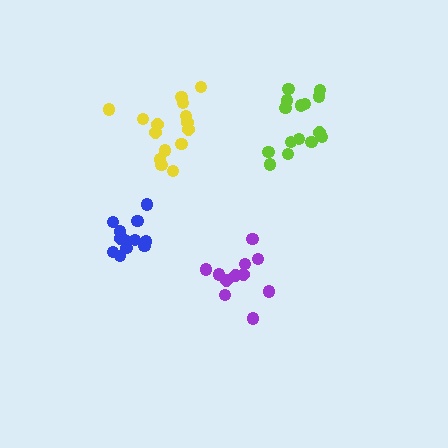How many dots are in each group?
Group 1: 15 dots, Group 2: 15 dots, Group 3: 11 dots, Group 4: 12 dots (53 total).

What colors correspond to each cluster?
The clusters are colored: lime, yellow, purple, blue.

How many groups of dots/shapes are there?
There are 4 groups.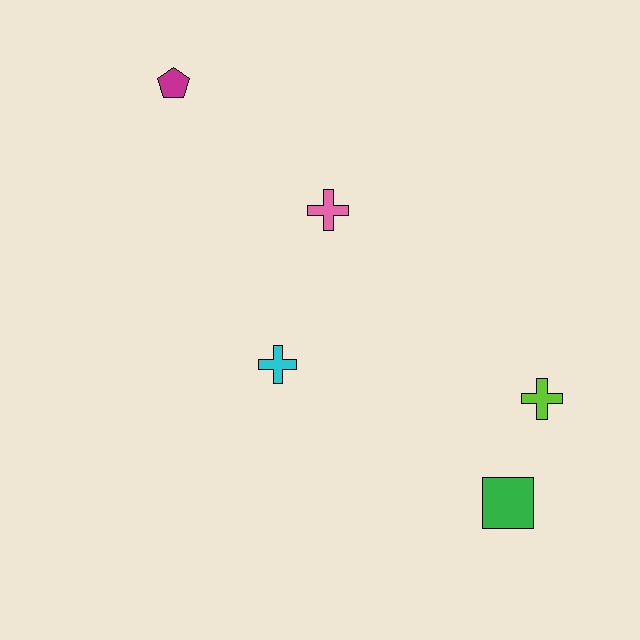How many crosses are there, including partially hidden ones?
There are 3 crosses.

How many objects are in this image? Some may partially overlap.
There are 5 objects.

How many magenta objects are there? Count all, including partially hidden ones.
There is 1 magenta object.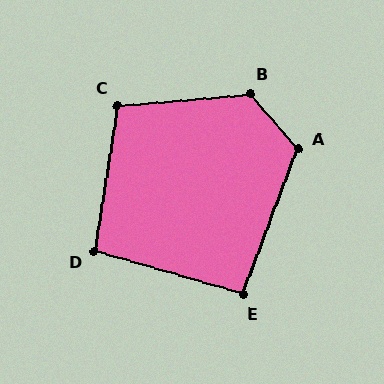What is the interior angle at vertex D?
Approximately 97 degrees (obtuse).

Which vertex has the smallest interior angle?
E, at approximately 95 degrees.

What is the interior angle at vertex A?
Approximately 119 degrees (obtuse).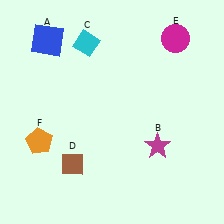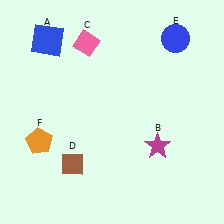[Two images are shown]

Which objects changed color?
C changed from cyan to pink. E changed from magenta to blue.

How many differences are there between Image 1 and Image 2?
There are 2 differences between the two images.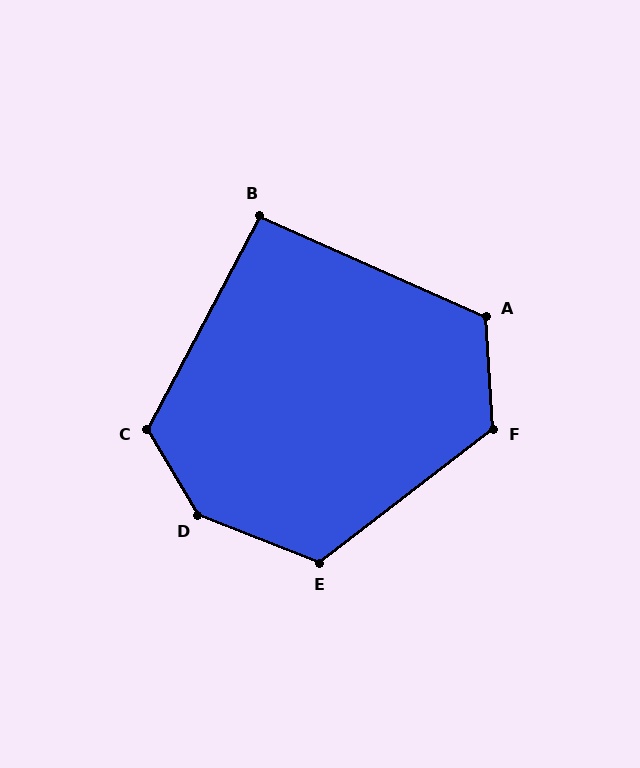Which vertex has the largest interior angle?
D, at approximately 142 degrees.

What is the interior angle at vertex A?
Approximately 118 degrees (obtuse).